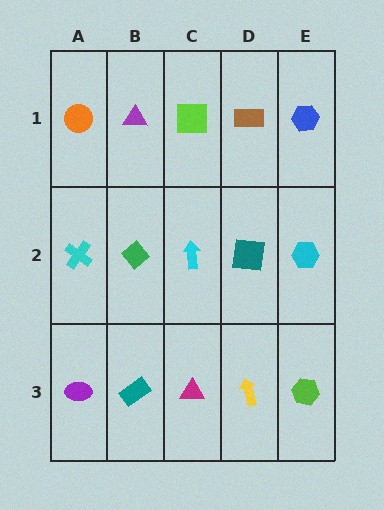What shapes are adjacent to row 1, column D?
A teal square (row 2, column D), a lime square (row 1, column C), a blue hexagon (row 1, column E).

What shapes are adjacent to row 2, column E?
A blue hexagon (row 1, column E), a lime hexagon (row 3, column E), a teal square (row 2, column D).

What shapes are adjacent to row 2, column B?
A purple triangle (row 1, column B), a teal rectangle (row 3, column B), a cyan cross (row 2, column A), a cyan arrow (row 2, column C).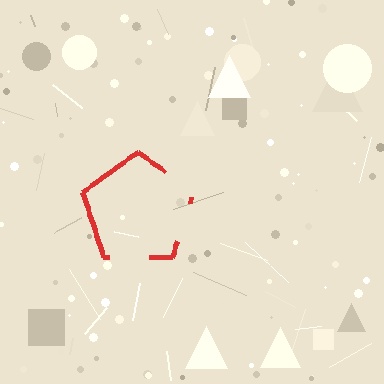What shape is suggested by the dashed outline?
The dashed outline suggests a pentagon.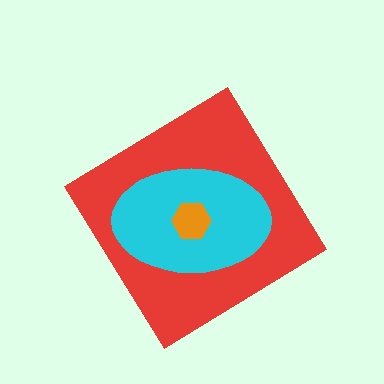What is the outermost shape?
The red diamond.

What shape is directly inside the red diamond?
The cyan ellipse.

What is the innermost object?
The orange hexagon.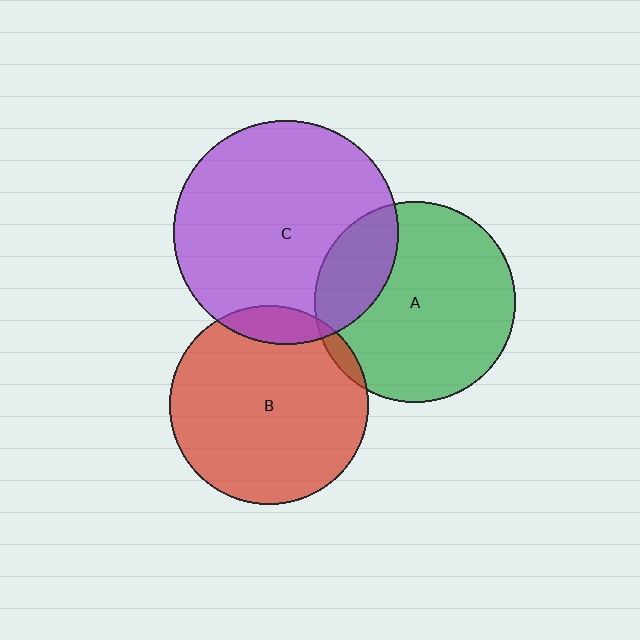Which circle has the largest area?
Circle C (purple).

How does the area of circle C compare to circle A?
Approximately 1.3 times.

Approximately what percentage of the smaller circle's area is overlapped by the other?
Approximately 10%.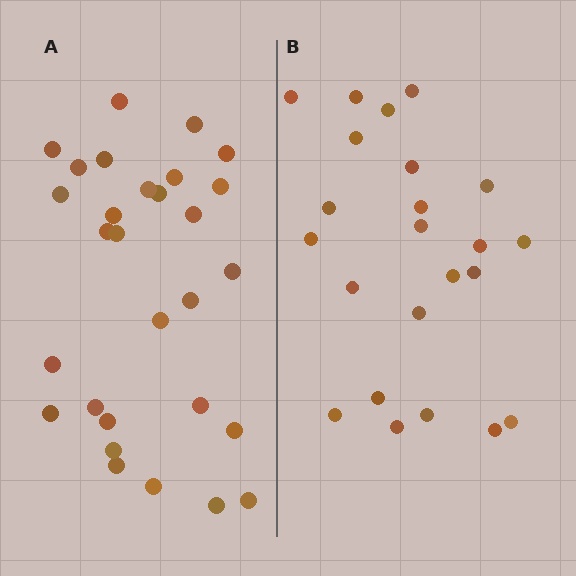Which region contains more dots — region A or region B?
Region A (the left region) has more dots.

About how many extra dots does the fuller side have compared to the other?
Region A has about 6 more dots than region B.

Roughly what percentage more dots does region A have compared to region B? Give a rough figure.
About 25% more.